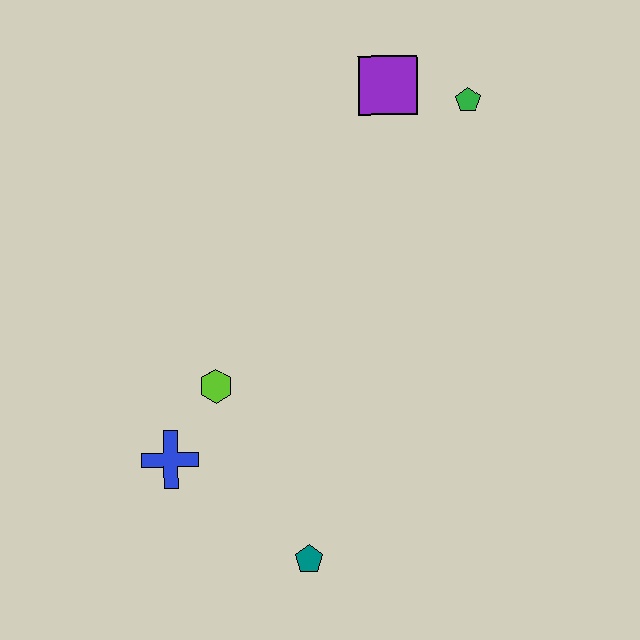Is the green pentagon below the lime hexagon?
No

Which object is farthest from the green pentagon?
The teal pentagon is farthest from the green pentagon.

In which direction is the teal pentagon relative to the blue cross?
The teal pentagon is to the right of the blue cross.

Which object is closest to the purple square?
The green pentagon is closest to the purple square.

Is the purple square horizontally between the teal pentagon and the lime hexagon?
No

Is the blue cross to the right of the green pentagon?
No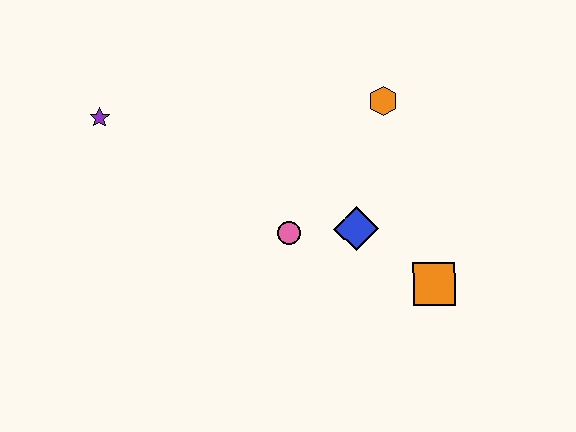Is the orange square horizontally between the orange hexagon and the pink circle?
No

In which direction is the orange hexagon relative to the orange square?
The orange hexagon is above the orange square.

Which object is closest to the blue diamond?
The pink circle is closest to the blue diamond.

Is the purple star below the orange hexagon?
Yes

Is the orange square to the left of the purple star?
No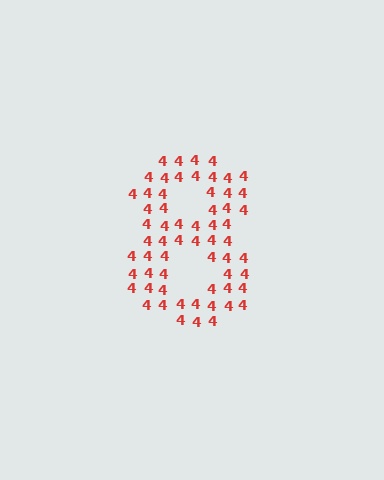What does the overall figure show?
The overall figure shows the digit 8.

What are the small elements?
The small elements are digit 4's.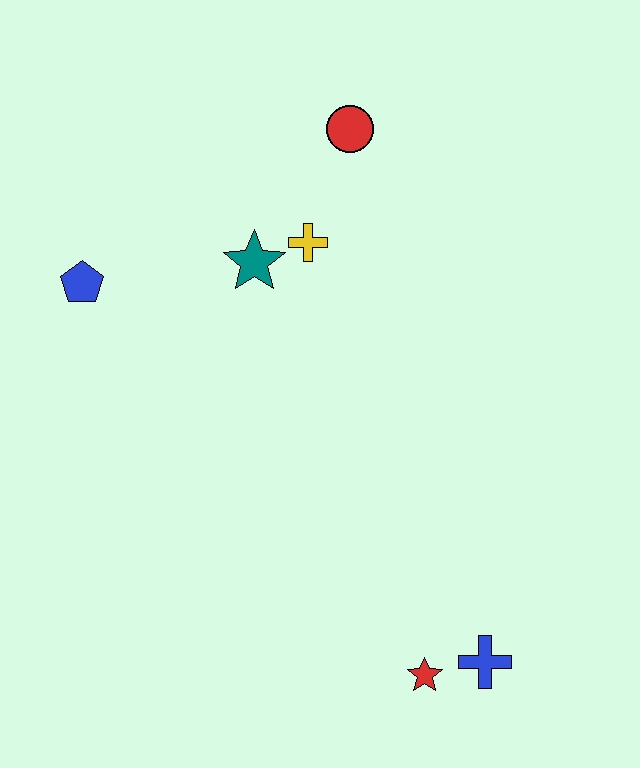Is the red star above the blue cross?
No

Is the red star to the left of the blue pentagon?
No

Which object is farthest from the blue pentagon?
The blue cross is farthest from the blue pentagon.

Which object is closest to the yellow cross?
The teal star is closest to the yellow cross.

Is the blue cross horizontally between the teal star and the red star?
No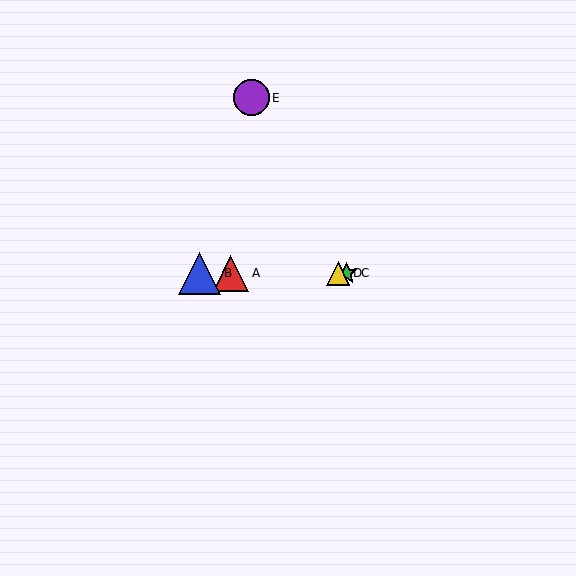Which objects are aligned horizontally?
Objects A, B, C, D are aligned horizontally.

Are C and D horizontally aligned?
Yes, both are at y≈273.